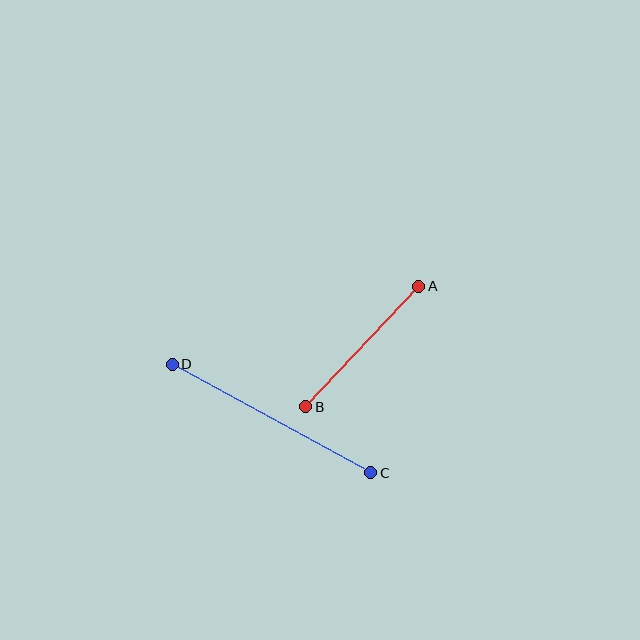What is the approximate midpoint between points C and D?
The midpoint is at approximately (272, 418) pixels.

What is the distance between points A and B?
The distance is approximately 165 pixels.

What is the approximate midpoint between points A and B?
The midpoint is at approximately (362, 347) pixels.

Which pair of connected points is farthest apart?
Points C and D are farthest apart.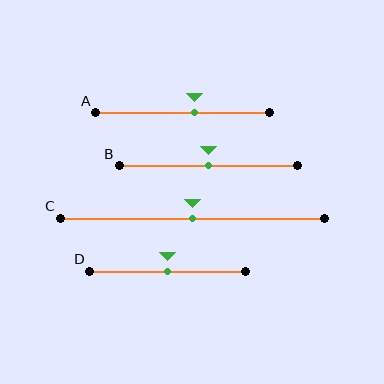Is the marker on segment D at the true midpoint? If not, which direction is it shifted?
Yes, the marker on segment D is at the true midpoint.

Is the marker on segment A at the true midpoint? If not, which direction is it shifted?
No, the marker on segment A is shifted to the right by about 7% of the segment length.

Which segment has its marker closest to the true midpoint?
Segment B has its marker closest to the true midpoint.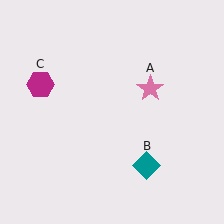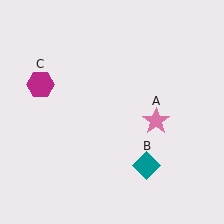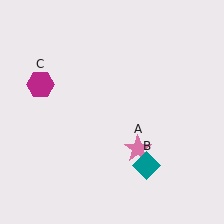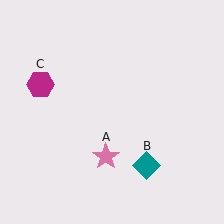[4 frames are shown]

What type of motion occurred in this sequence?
The pink star (object A) rotated clockwise around the center of the scene.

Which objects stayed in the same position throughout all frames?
Teal diamond (object B) and magenta hexagon (object C) remained stationary.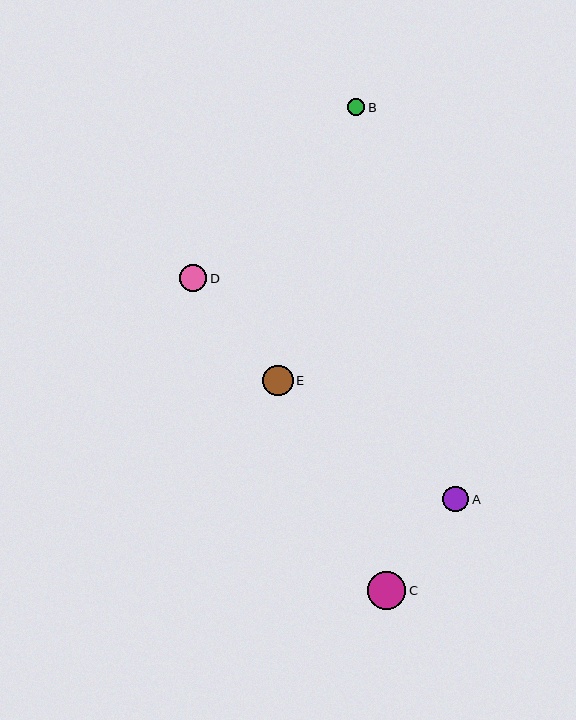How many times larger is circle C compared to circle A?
Circle C is approximately 1.5 times the size of circle A.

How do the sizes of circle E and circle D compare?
Circle E and circle D are approximately the same size.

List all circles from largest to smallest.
From largest to smallest: C, E, D, A, B.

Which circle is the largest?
Circle C is the largest with a size of approximately 38 pixels.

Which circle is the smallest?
Circle B is the smallest with a size of approximately 17 pixels.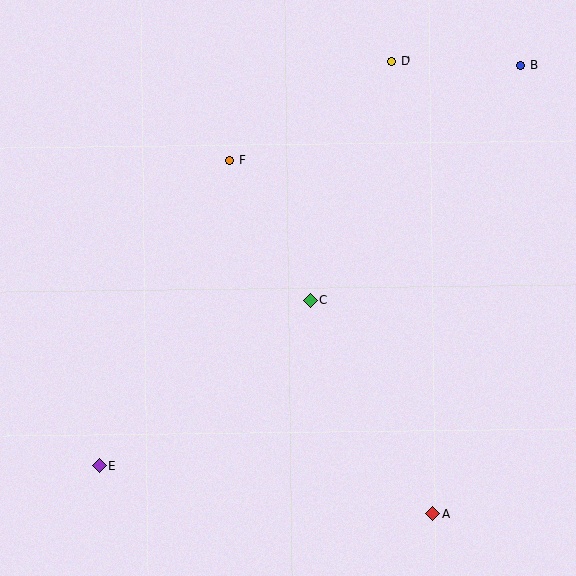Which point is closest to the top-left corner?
Point F is closest to the top-left corner.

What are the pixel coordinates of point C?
Point C is at (310, 300).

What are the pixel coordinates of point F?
Point F is at (230, 160).